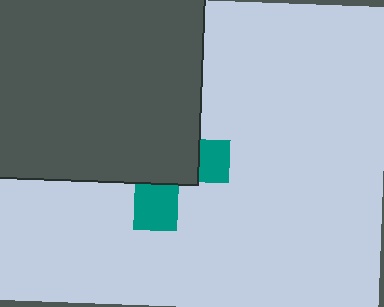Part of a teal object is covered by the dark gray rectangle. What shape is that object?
It is a cross.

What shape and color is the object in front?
The object in front is a dark gray rectangle.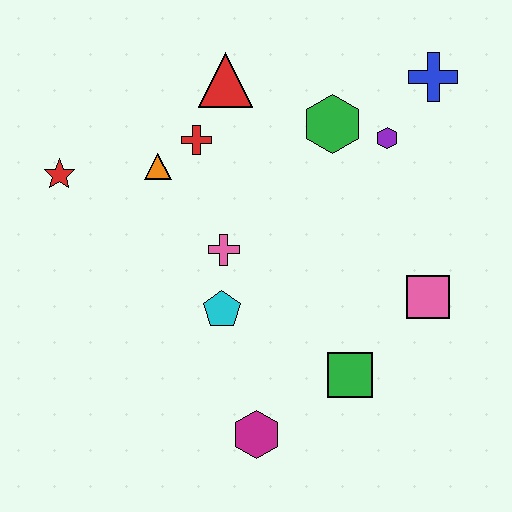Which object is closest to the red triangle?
The red cross is closest to the red triangle.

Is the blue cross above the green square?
Yes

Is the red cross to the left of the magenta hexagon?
Yes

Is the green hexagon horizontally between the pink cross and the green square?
Yes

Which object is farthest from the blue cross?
The magenta hexagon is farthest from the blue cross.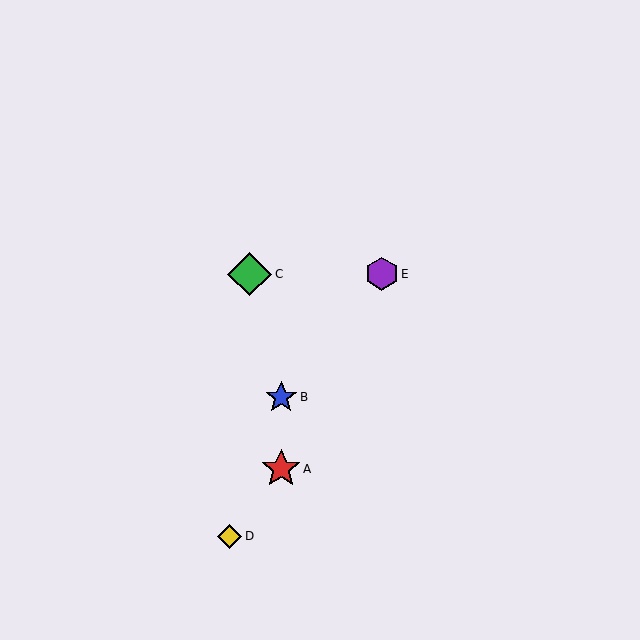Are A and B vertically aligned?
Yes, both are at x≈281.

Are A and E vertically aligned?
No, A is at x≈281 and E is at x≈382.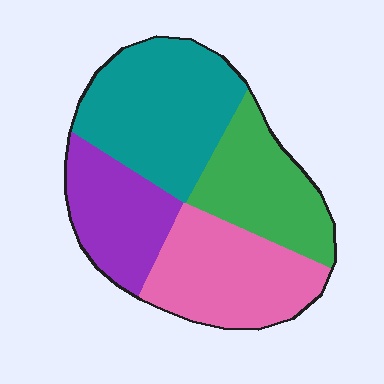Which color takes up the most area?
Teal, at roughly 30%.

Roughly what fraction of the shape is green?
Green covers 22% of the shape.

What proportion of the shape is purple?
Purple takes up about one fifth (1/5) of the shape.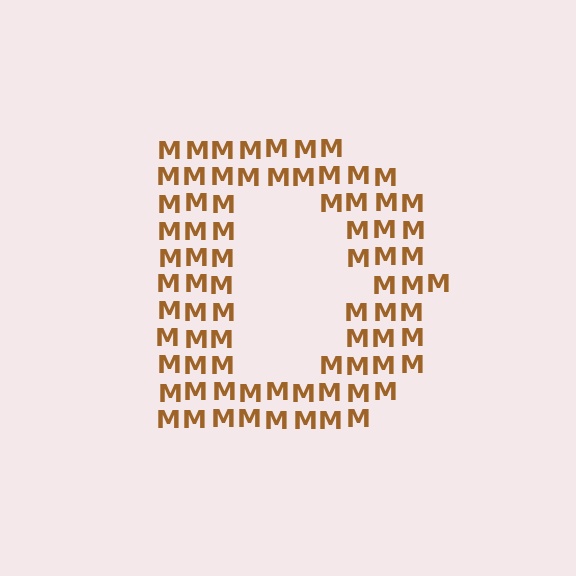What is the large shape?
The large shape is the letter D.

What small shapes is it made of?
It is made of small letter M's.